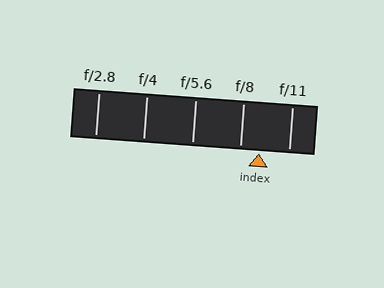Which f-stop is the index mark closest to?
The index mark is closest to f/8.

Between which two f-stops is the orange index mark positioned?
The index mark is between f/8 and f/11.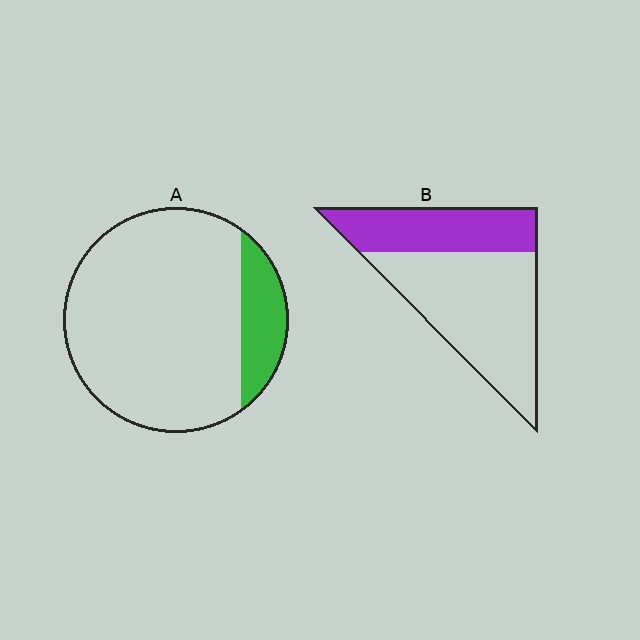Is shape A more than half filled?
No.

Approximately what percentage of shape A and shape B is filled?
A is approximately 15% and B is approximately 35%.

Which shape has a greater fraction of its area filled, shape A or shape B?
Shape B.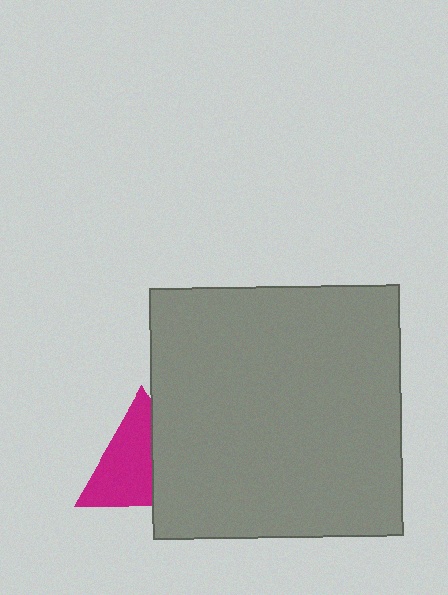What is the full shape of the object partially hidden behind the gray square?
The partially hidden object is a magenta triangle.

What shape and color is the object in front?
The object in front is a gray square.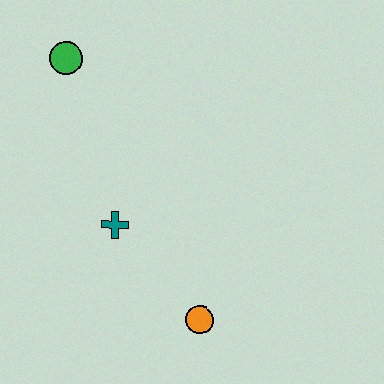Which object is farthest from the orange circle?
The green circle is farthest from the orange circle.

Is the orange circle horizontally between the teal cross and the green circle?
No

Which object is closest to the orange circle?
The teal cross is closest to the orange circle.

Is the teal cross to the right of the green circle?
Yes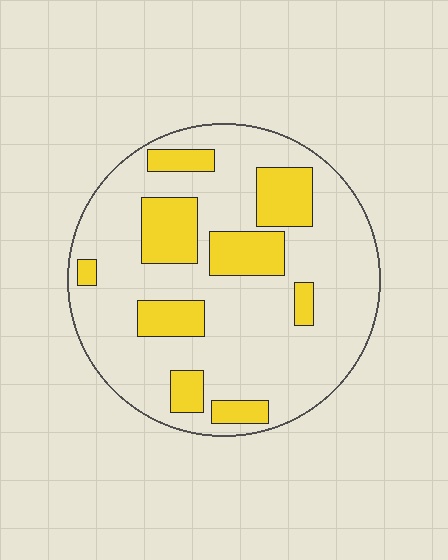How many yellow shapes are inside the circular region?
9.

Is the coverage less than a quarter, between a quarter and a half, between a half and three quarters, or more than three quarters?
Less than a quarter.